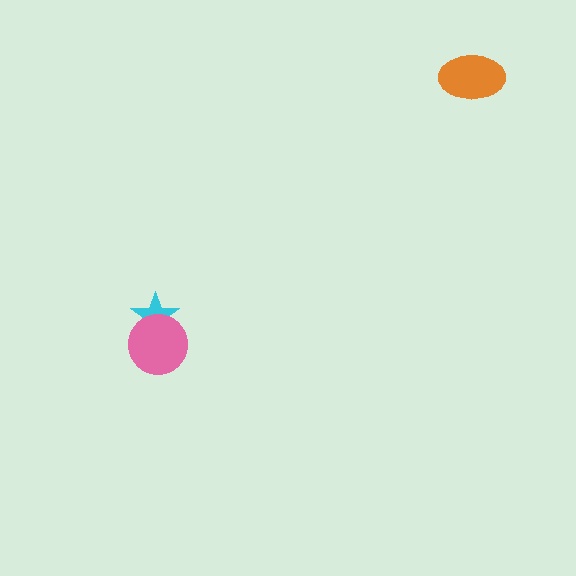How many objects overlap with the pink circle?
1 object overlaps with the pink circle.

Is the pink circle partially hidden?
No, no other shape covers it.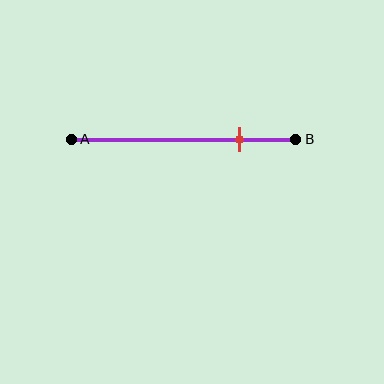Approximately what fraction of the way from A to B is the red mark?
The red mark is approximately 75% of the way from A to B.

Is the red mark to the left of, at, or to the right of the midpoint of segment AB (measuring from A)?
The red mark is to the right of the midpoint of segment AB.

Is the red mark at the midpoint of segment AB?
No, the mark is at about 75% from A, not at the 50% midpoint.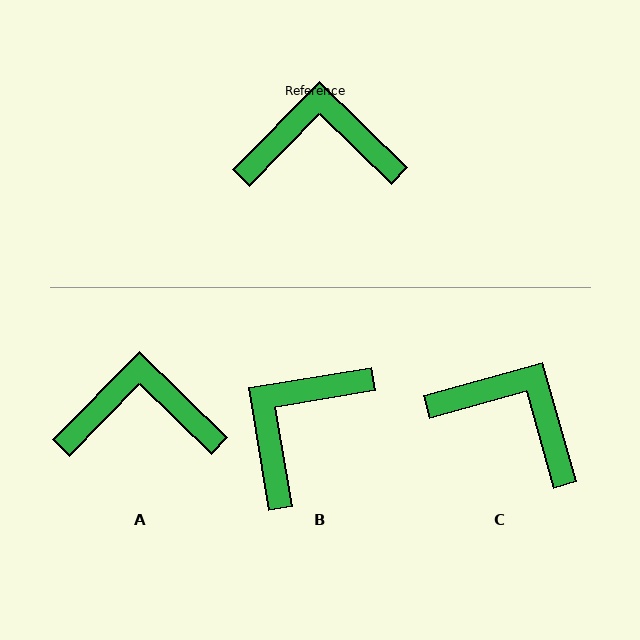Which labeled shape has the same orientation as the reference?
A.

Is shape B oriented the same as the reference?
No, it is off by about 54 degrees.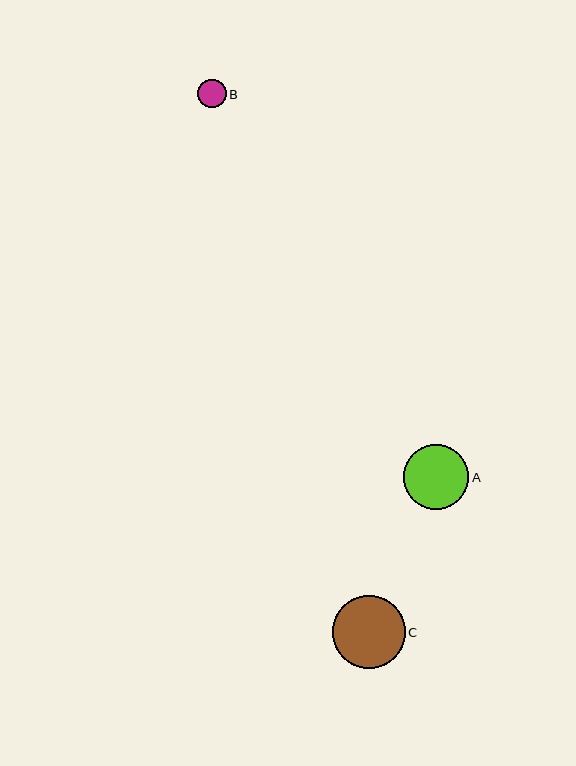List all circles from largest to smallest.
From largest to smallest: C, A, B.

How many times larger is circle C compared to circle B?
Circle C is approximately 2.6 times the size of circle B.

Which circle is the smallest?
Circle B is the smallest with a size of approximately 28 pixels.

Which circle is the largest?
Circle C is the largest with a size of approximately 73 pixels.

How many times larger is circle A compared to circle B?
Circle A is approximately 2.3 times the size of circle B.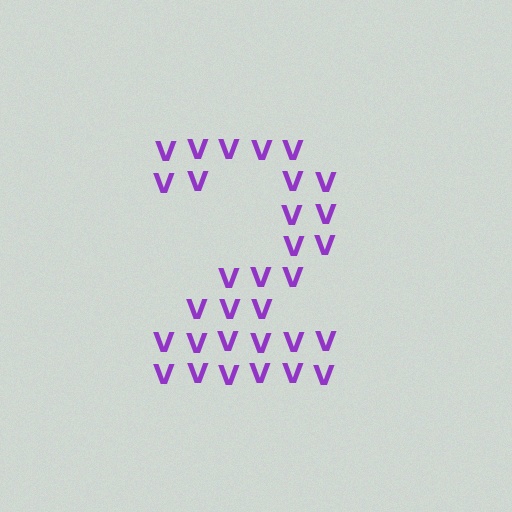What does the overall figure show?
The overall figure shows the digit 2.